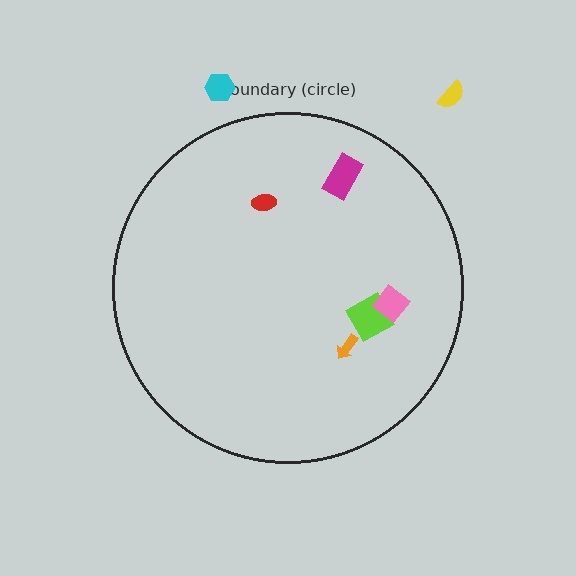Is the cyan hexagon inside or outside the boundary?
Outside.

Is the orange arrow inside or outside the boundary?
Inside.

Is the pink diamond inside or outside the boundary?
Inside.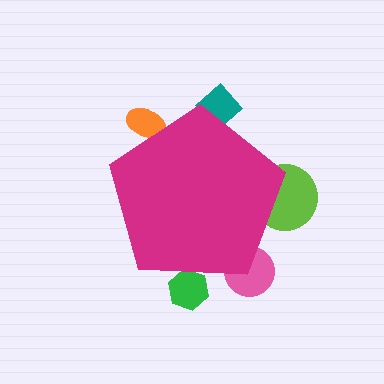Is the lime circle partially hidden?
Yes, the lime circle is partially hidden behind the magenta pentagon.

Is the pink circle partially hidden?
Yes, the pink circle is partially hidden behind the magenta pentagon.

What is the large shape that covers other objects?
A magenta pentagon.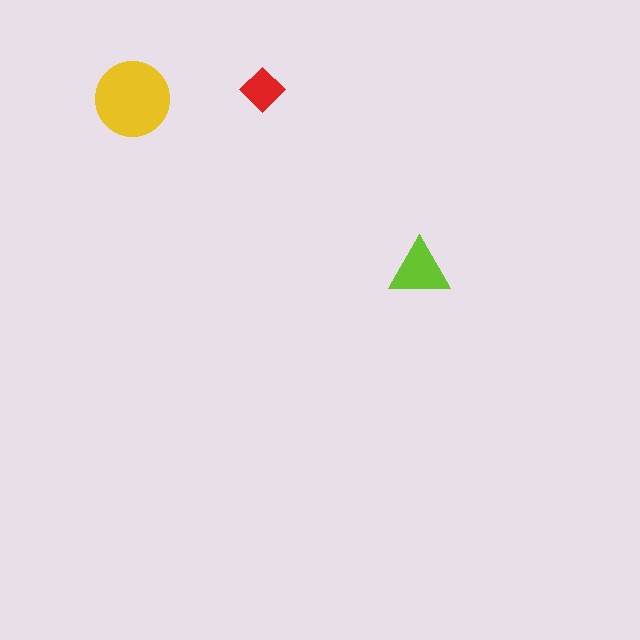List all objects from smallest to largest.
The red diamond, the lime triangle, the yellow circle.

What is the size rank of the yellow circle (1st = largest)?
1st.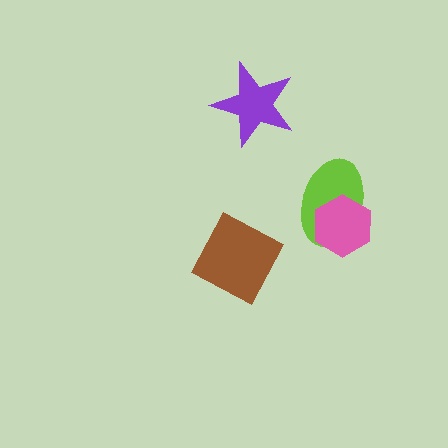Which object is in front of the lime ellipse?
The pink hexagon is in front of the lime ellipse.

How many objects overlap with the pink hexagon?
1 object overlaps with the pink hexagon.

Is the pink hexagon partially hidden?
No, no other shape covers it.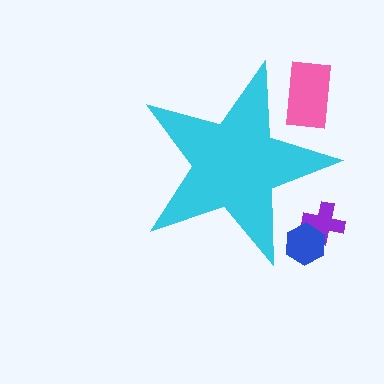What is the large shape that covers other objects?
A cyan star.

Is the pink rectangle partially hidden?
Yes, the pink rectangle is partially hidden behind the cyan star.